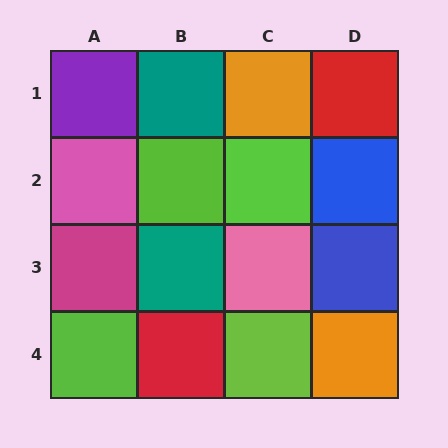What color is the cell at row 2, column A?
Pink.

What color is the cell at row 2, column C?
Lime.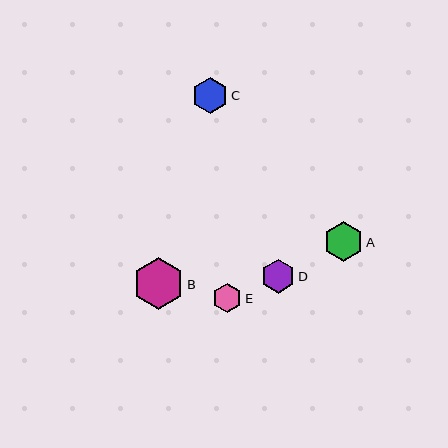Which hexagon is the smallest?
Hexagon E is the smallest with a size of approximately 29 pixels.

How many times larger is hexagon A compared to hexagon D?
Hexagon A is approximately 1.2 times the size of hexagon D.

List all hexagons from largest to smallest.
From largest to smallest: B, A, C, D, E.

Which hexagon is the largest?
Hexagon B is the largest with a size of approximately 51 pixels.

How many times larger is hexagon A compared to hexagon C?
Hexagon A is approximately 1.1 times the size of hexagon C.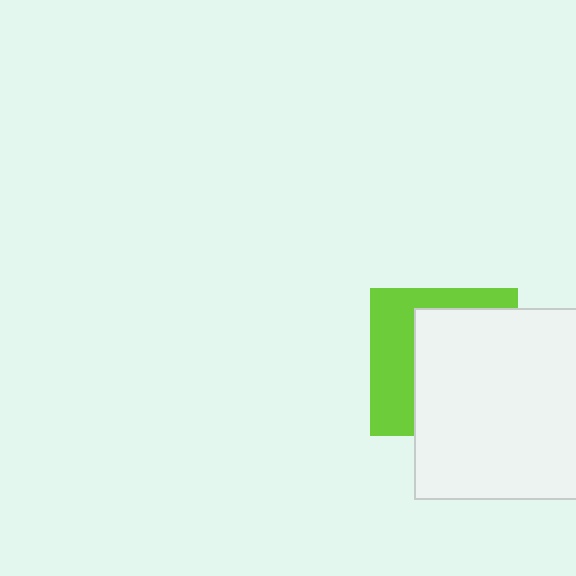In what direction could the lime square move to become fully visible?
The lime square could move left. That would shift it out from behind the white square entirely.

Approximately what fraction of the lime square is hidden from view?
Roughly 61% of the lime square is hidden behind the white square.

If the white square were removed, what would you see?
You would see the complete lime square.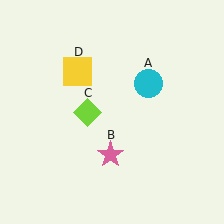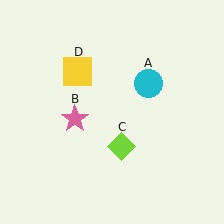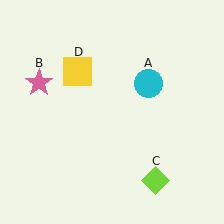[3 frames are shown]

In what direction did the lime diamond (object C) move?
The lime diamond (object C) moved down and to the right.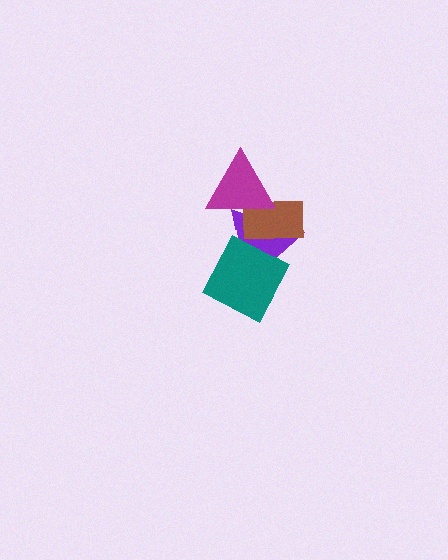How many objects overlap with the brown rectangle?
3 objects overlap with the brown rectangle.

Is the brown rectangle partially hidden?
Yes, it is partially covered by another shape.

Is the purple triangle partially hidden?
Yes, it is partially covered by another shape.